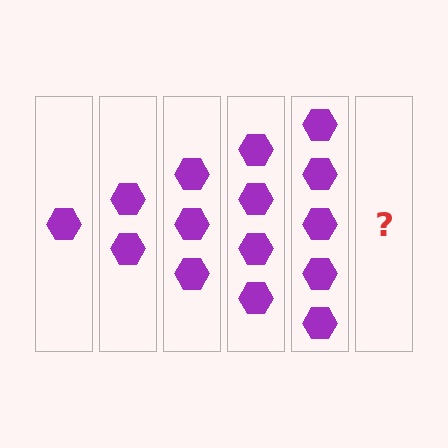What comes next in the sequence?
The next element should be 6 hexagons.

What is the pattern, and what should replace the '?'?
The pattern is that each step adds one more hexagon. The '?' should be 6 hexagons.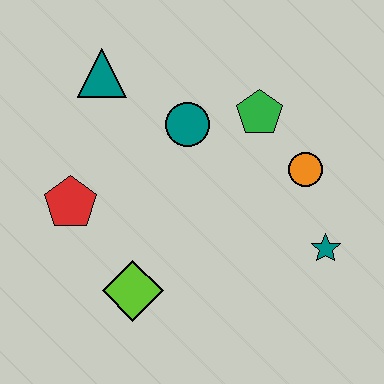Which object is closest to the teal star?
The orange circle is closest to the teal star.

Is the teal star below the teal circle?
Yes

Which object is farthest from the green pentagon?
The lime diamond is farthest from the green pentagon.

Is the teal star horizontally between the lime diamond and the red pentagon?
No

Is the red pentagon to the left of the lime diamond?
Yes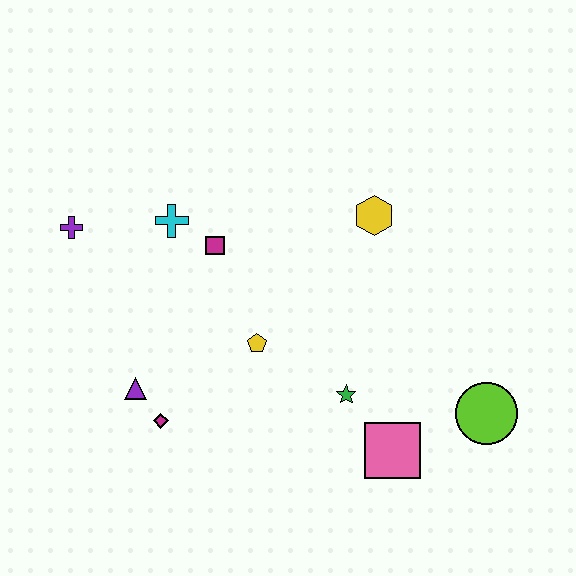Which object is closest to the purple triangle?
The magenta diamond is closest to the purple triangle.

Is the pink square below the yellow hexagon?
Yes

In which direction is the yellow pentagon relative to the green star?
The yellow pentagon is to the left of the green star.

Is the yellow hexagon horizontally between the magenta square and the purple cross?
No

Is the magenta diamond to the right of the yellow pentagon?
No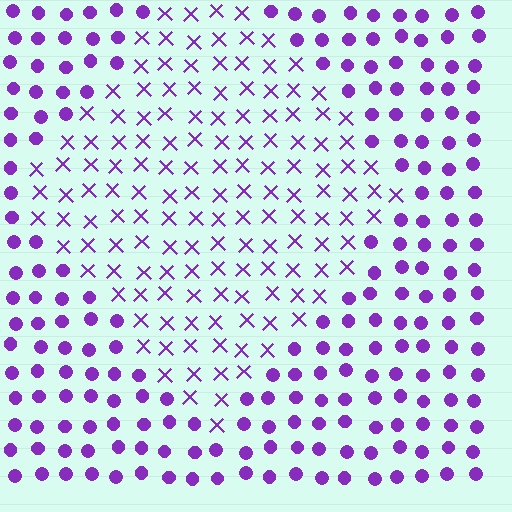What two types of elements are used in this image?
The image uses X marks inside the diamond region and circles outside it.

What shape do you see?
I see a diamond.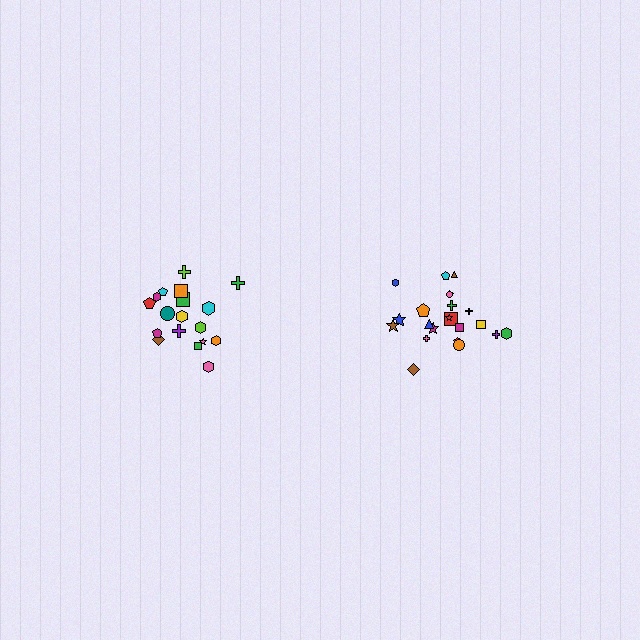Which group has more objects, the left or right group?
The right group.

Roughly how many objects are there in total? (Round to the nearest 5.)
Roughly 40 objects in total.